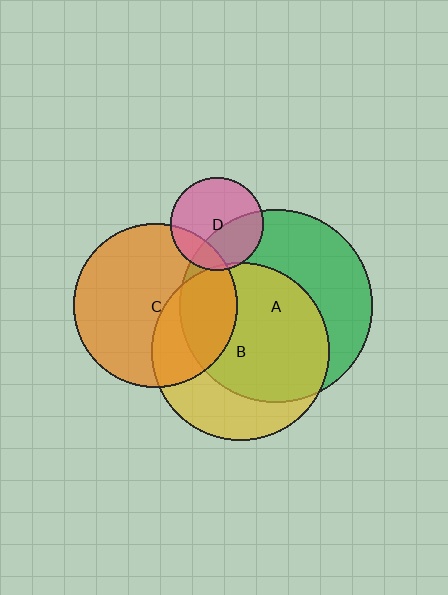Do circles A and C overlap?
Yes.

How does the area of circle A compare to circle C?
Approximately 1.4 times.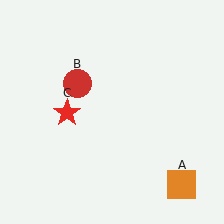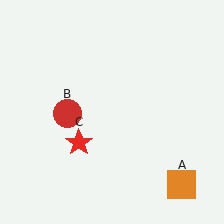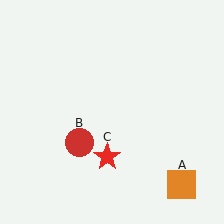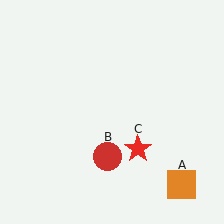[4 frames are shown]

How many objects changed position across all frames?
2 objects changed position: red circle (object B), red star (object C).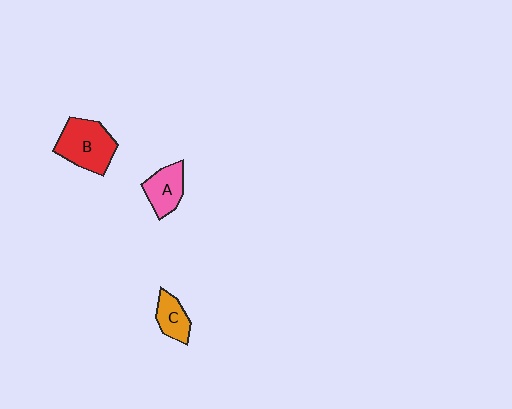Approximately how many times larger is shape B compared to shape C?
Approximately 1.9 times.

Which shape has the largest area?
Shape B (red).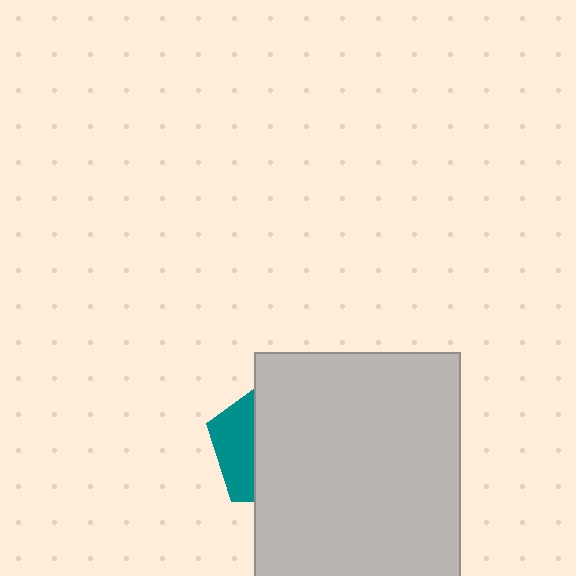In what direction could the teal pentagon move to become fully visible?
The teal pentagon could move left. That would shift it out from behind the light gray rectangle entirely.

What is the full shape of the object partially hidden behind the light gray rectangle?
The partially hidden object is a teal pentagon.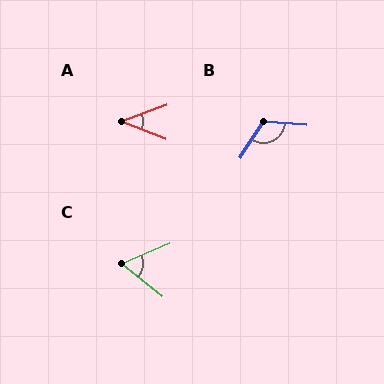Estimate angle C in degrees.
Approximately 61 degrees.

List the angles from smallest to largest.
A (41°), C (61°), B (118°).